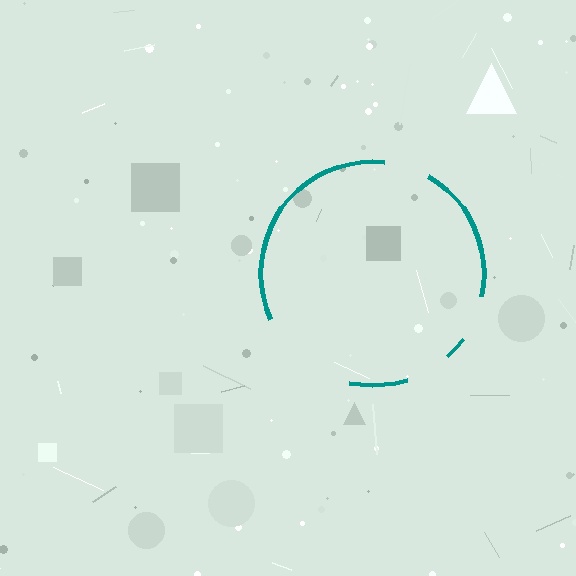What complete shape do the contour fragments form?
The contour fragments form a circle.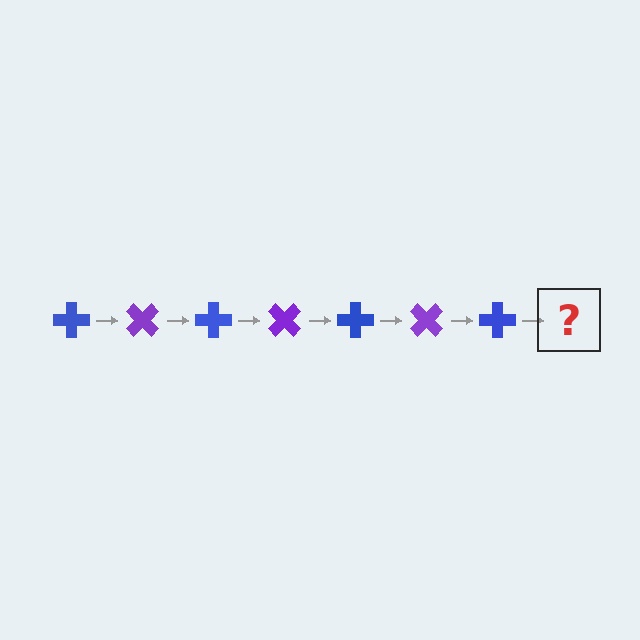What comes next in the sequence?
The next element should be a purple cross, rotated 315 degrees from the start.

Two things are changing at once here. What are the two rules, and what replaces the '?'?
The two rules are that it rotates 45 degrees each step and the color cycles through blue and purple. The '?' should be a purple cross, rotated 315 degrees from the start.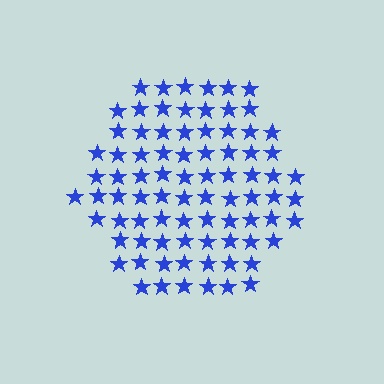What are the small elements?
The small elements are stars.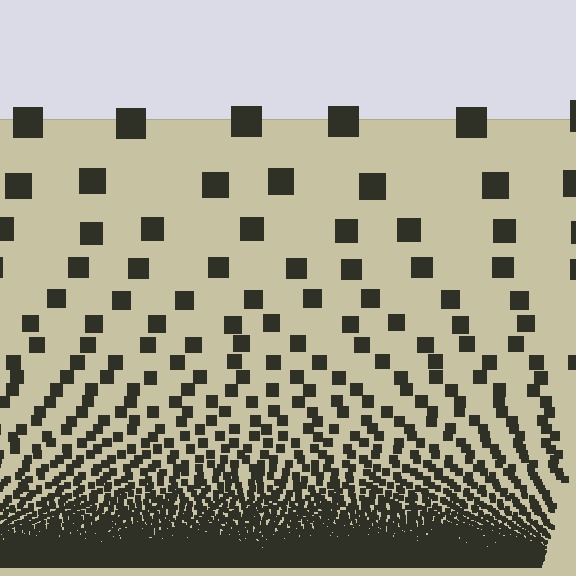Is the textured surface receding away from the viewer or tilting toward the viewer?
The surface appears to tilt toward the viewer. Texture elements get larger and sparser toward the top.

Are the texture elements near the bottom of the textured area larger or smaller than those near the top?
Smaller. The gradient is inverted — elements near the bottom are smaller and denser.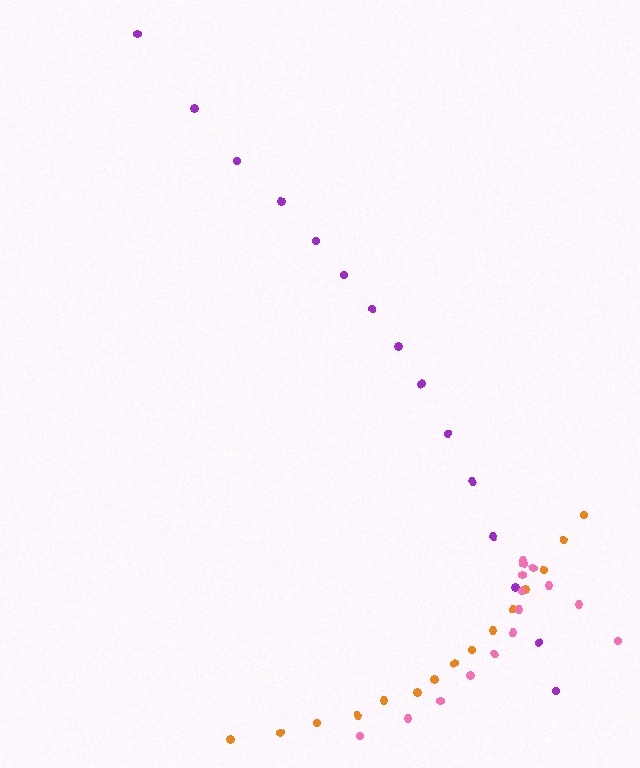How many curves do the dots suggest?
There are 3 distinct paths.